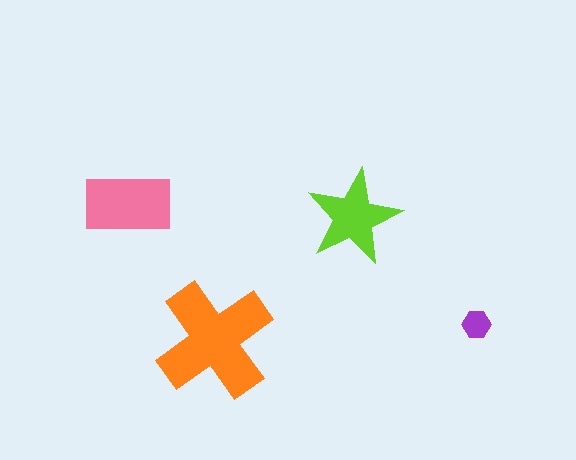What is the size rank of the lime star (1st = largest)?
3rd.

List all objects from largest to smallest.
The orange cross, the pink rectangle, the lime star, the purple hexagon.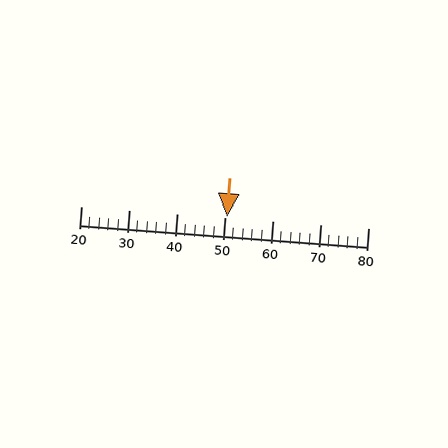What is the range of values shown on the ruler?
The ruler shows values from 20 to 80.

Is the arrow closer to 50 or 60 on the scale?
The arrow is closer to 50.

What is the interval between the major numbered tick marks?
The major tick marks are spaced 10 units apart.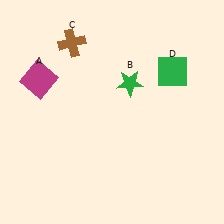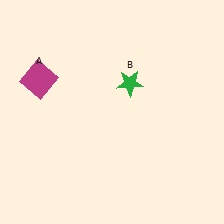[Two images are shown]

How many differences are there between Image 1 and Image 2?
There are 2 differences between the two images.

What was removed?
The brown cross (C), the green square (D) were removed in Image 2.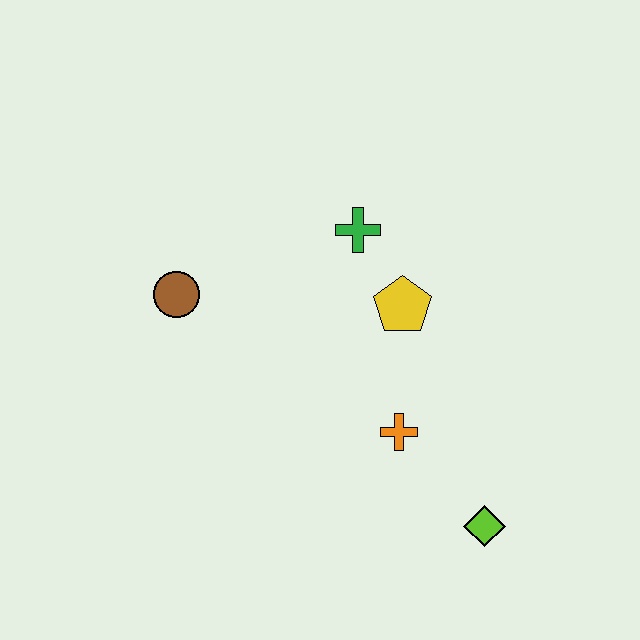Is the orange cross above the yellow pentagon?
No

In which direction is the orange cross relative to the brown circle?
The orange cross is to the right of the brown circle.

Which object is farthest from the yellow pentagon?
The lime diamond is farthest from the yellow pentagon.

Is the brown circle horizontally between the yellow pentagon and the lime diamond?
No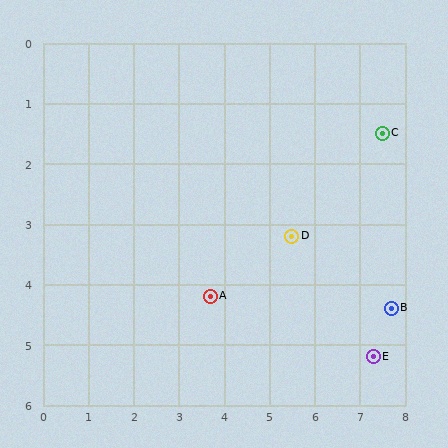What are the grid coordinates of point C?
Point C is at approximately (7.5, 1.5).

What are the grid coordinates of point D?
Point D is at approximately (5.5, 3.2).